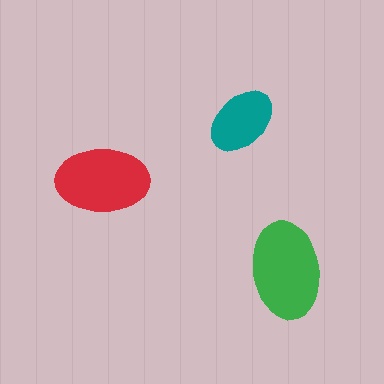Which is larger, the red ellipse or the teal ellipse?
The red one.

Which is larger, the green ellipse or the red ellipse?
The green one.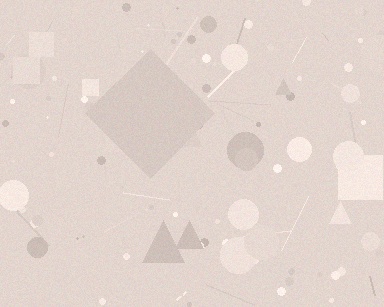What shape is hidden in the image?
A diamond is hidden in the image.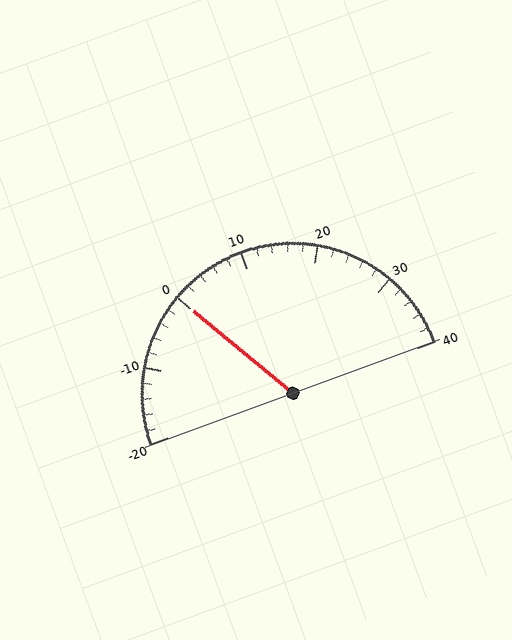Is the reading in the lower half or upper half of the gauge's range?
The reading is in the lower half of the range (-20 to 40).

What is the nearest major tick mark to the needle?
The nearest major tick mark is 0.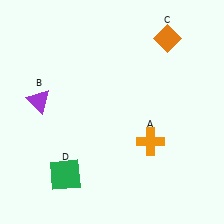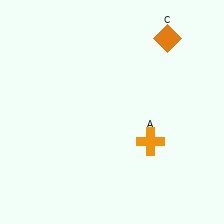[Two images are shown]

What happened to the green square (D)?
The green square (D) was removed in Image 2. It was in the bottom-left area of Image 1.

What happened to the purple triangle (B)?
The purple triangle (B) was removed in Image 2. It was in the top-left area of Image 1.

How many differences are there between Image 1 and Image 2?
There are 2 differences between the two images.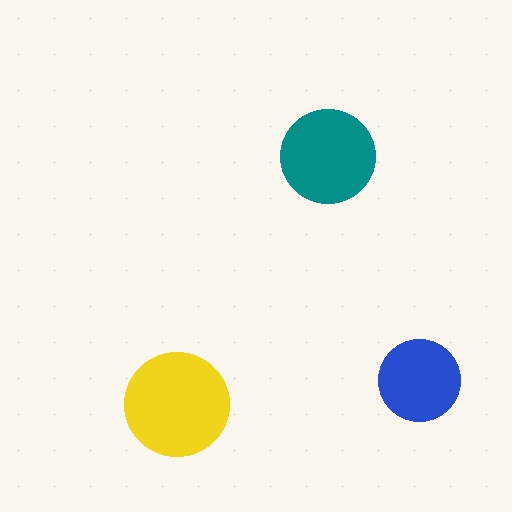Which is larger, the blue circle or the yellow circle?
The yellow one.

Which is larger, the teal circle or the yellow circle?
The yellow one.